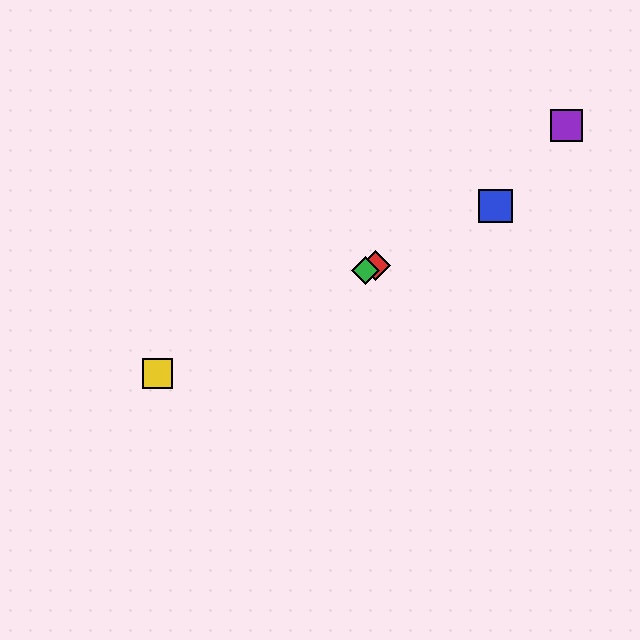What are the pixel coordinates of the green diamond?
The green diamond is at (365, 271).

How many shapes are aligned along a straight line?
4 shapes (the red diamond, the blue square, the green diamond, the yellow square) are aligned along a straight line.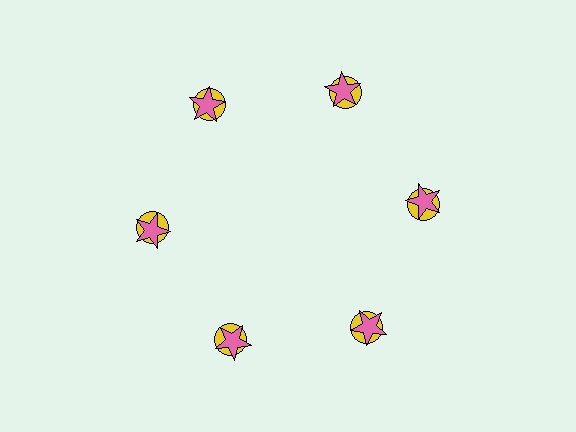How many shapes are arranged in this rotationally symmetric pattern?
There are 12 shapes, arranged in 6 groups of 2.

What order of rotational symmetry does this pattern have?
This pattern has 6-fold rotational symmetry.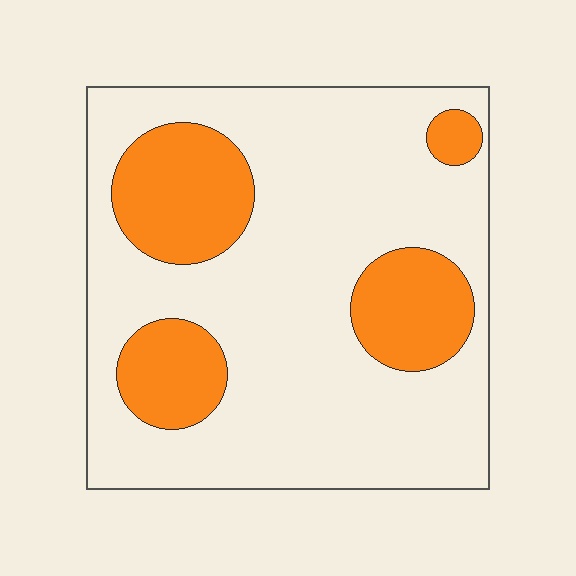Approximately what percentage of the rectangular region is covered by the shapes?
Approximately 25%.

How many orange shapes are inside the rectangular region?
4.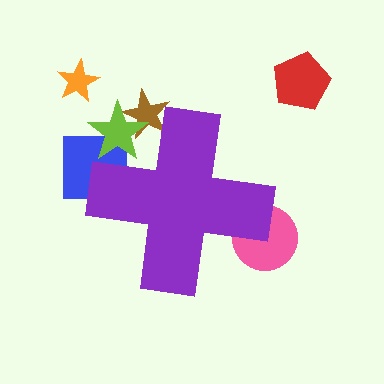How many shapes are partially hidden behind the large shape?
4 shapes are partially hidden.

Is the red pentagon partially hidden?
No, the red pentagon is fully visible.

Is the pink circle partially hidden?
Yes, the pink circle is partially hidden behind the purple cross.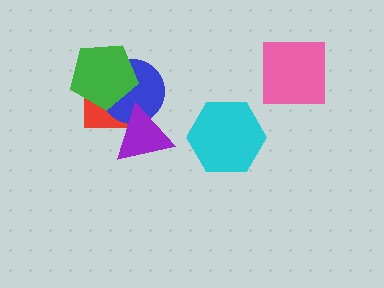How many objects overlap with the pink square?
0 objects overlap with the pink square.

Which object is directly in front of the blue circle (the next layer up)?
The purple triangle is directly in front of the blue circle.